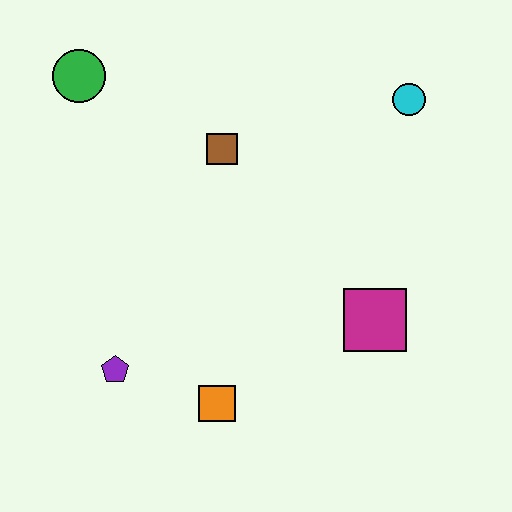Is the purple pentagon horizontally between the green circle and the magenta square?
Yes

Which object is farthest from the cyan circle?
The purple pentagon is farthest from the cyan circle.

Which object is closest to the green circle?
The brown square is closest to the green circle.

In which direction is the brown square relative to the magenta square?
The brown square is above the magenta square.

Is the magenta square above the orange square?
Yes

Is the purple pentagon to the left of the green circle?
No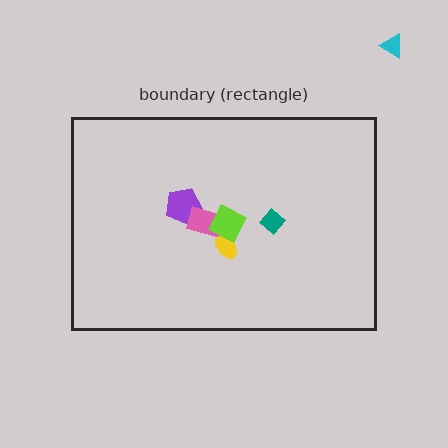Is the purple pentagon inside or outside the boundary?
Inside.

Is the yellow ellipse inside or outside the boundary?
Inside.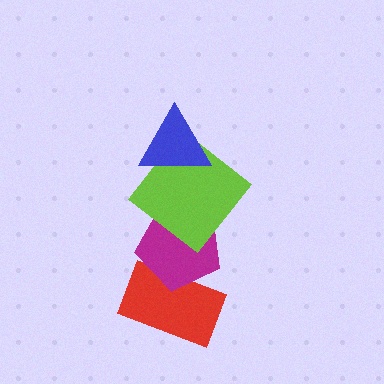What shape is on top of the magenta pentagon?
The lime diamond is on top of the magenta pentagon.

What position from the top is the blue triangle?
The blue triangle is 1st from the top.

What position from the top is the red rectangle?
The red rectangle is 4th from the top.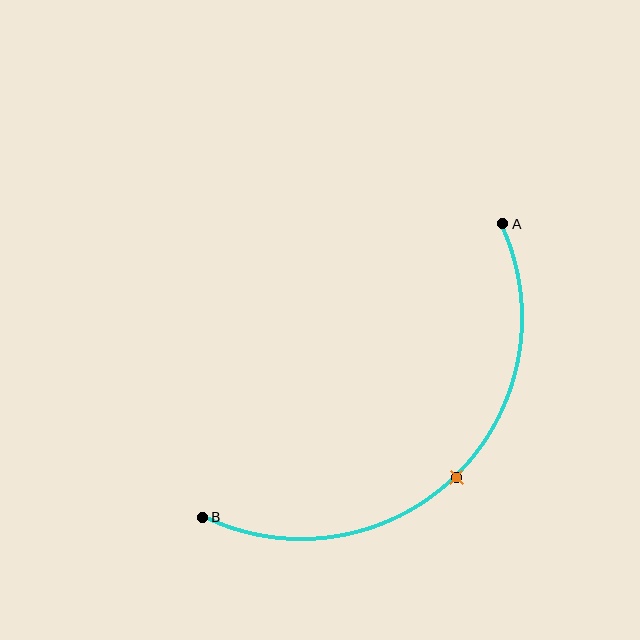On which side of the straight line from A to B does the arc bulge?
The arc bulges below and to the right of the straight line connecting A and B.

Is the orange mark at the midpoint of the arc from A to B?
Yes. The orange mark lies on the arc at equal arc-length from both A and B — it is the arc midpoint.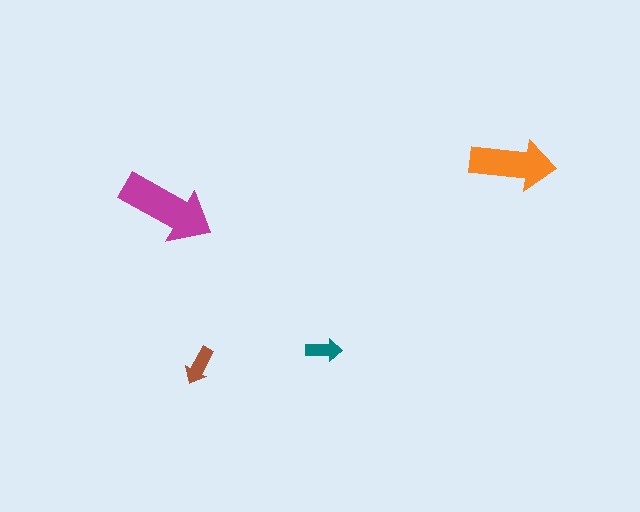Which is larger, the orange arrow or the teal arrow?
The orange one.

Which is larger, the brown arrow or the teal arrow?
The brown one.